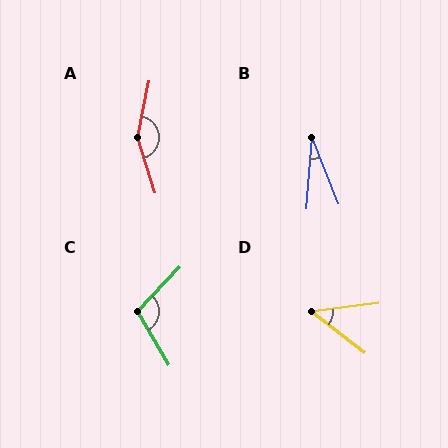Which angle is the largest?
A, at approximately 151 degrees.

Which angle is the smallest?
B, at approximately 26 degrees.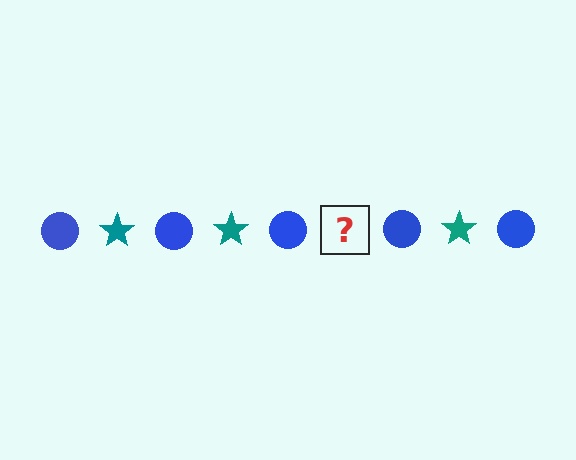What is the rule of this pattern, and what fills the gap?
The rule is that the pattern alternates between blue circle and teal star. The gap should be filled with a teal star.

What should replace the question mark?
The question mark should be replaced with a teal star.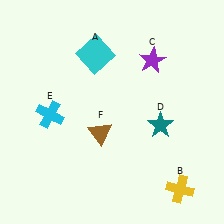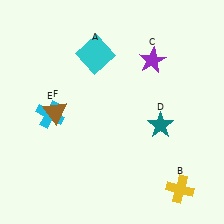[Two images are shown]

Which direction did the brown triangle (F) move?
The brown triangle (F) moved left.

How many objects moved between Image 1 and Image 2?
1 object moved between the two images.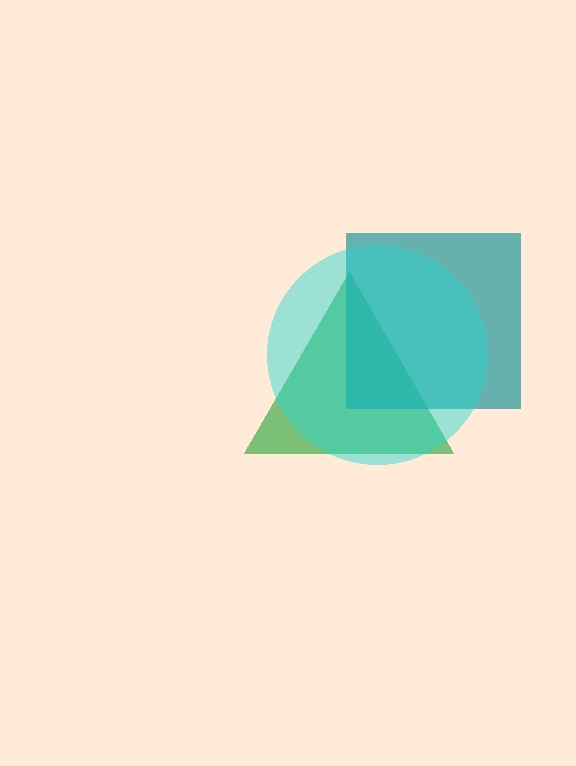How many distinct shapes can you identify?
There are 3 distinct shapes: a green triangle, a teal square, a cyan circle.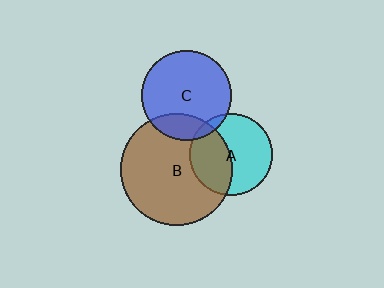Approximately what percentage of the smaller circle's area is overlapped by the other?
Approximately 20%.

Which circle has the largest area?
Circle B (brown).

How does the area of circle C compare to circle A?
Approximately 1.2 times.